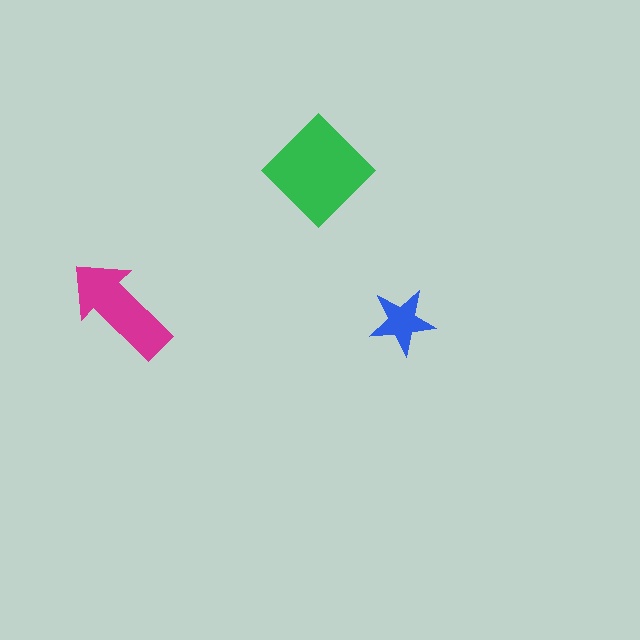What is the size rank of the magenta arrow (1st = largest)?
2nd.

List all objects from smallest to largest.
The blue star, the magenta arrow, the green diamond.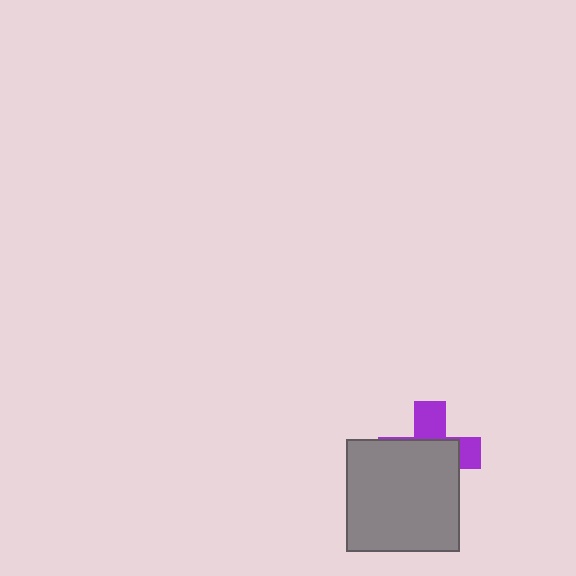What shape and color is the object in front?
The object in front is a gray rectangle.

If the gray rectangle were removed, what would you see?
You would see the complete purple cross.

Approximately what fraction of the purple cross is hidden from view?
Roughly 64% of the purple cross is hidden behind the gray rectangle.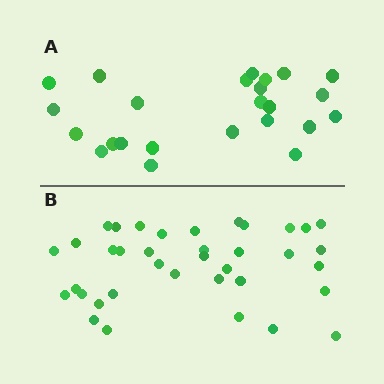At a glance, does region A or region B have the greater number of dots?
Region B (the bottom region) has more dots.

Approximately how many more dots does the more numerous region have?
Region B has approximately 15 more dots than region A.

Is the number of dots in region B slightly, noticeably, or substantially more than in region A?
Region B has substantially more. The ratio is roughly 1.5 to 1.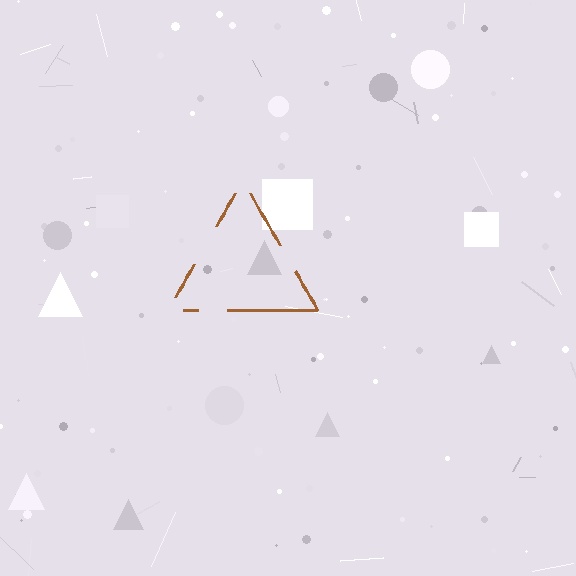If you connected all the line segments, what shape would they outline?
They would outline a triangle.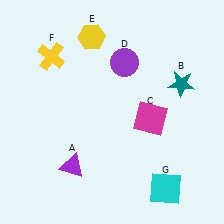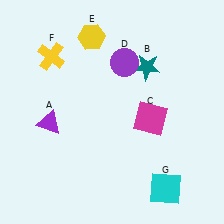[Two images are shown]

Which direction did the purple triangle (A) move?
The purple triangle (A) moved up.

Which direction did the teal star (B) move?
The teal star (B) moved left.